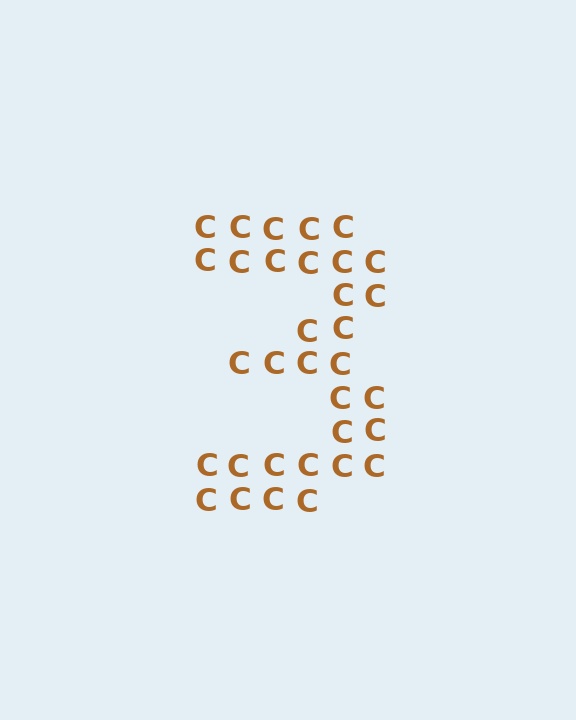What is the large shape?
The large shape is the digit 3.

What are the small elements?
The small elements are letter C's.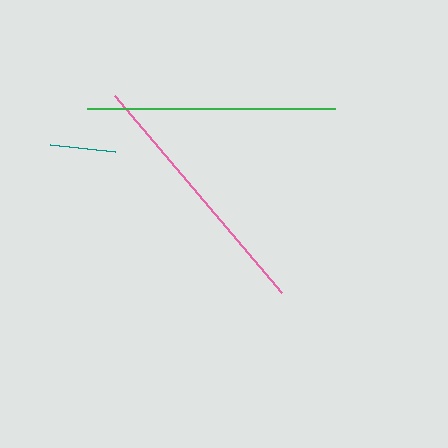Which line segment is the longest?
The pink line is the longest at approximately 258 pixels.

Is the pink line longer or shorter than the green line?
The pink line is longer than the green line.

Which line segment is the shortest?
The teal line is the shortest at approximately 65 pixels.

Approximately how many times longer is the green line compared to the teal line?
The green line is approximately 3.8 times the length of the teal line.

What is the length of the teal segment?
The teal segment is approximately 65 pixels long.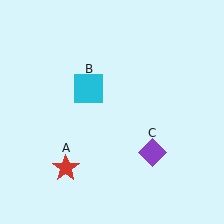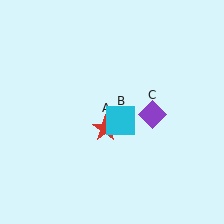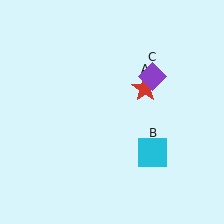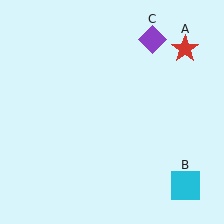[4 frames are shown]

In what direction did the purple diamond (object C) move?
The purple diamond (object C) moved up.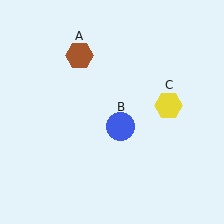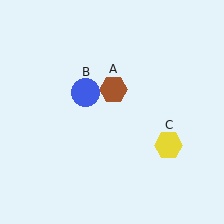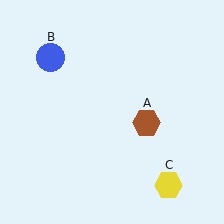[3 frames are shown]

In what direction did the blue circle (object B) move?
The blue circle (object B) moved up and to the left.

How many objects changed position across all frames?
3 objects changed position: brown hexagon (object A), blue circle (object B), yellow hexagon (object C).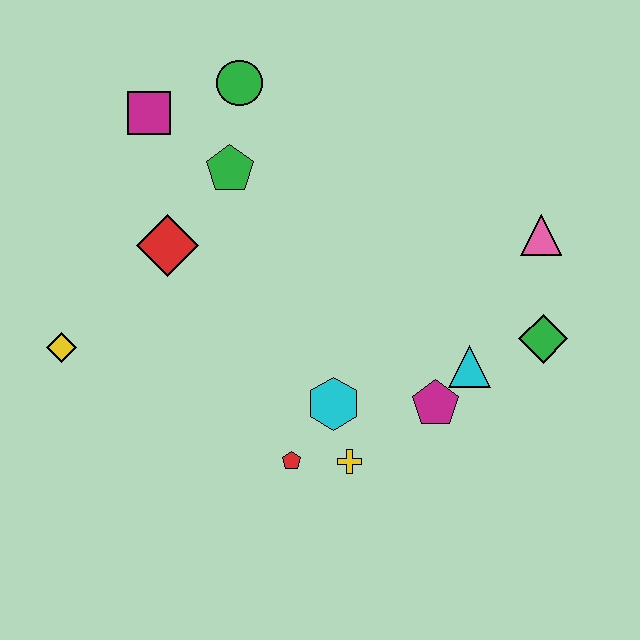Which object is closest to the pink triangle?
The green diamond is closest to the pink triangle.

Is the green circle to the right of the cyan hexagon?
No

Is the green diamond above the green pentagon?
No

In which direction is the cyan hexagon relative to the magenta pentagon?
The cyan hexagon is to the left of the magenta pentagon.